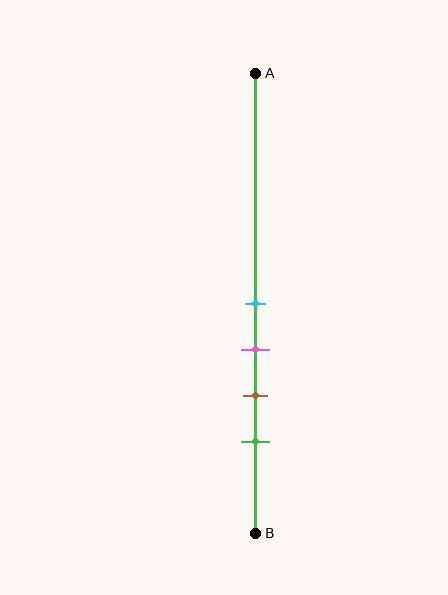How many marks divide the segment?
There are 4 marks dividing the segment.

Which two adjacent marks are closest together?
The cyan and pink marks are the closest adjacent pair.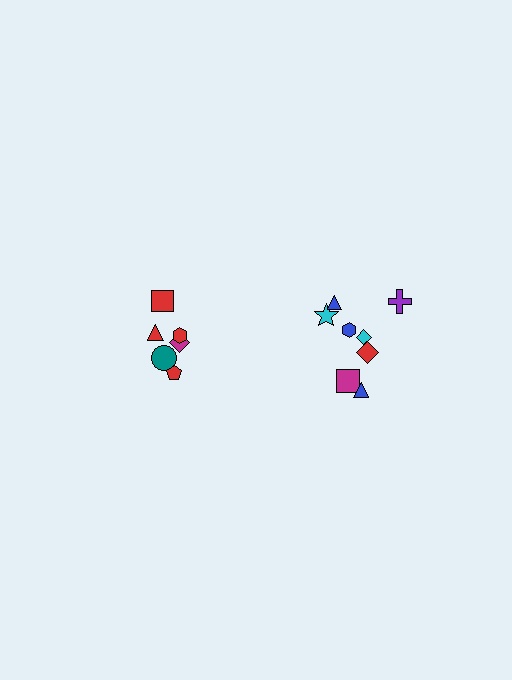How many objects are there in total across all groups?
There are 14 objects.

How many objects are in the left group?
There are 6 objects.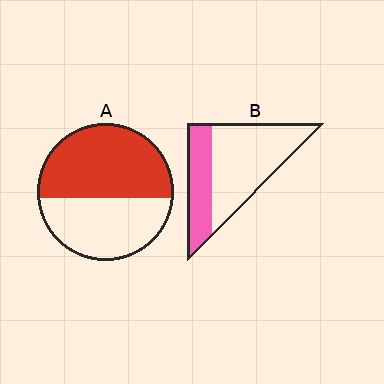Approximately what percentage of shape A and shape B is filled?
A is approximately 55% and B is approximately 35%.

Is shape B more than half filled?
No.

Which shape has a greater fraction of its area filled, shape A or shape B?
Shape A.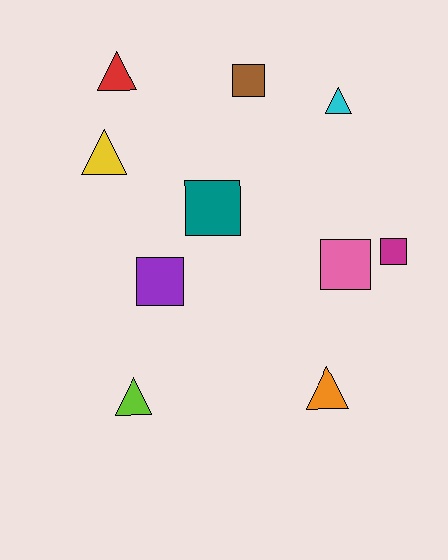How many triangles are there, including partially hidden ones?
There are 5 triangles.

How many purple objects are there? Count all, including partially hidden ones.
There is 1 purple object.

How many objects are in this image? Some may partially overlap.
There are 10 objects.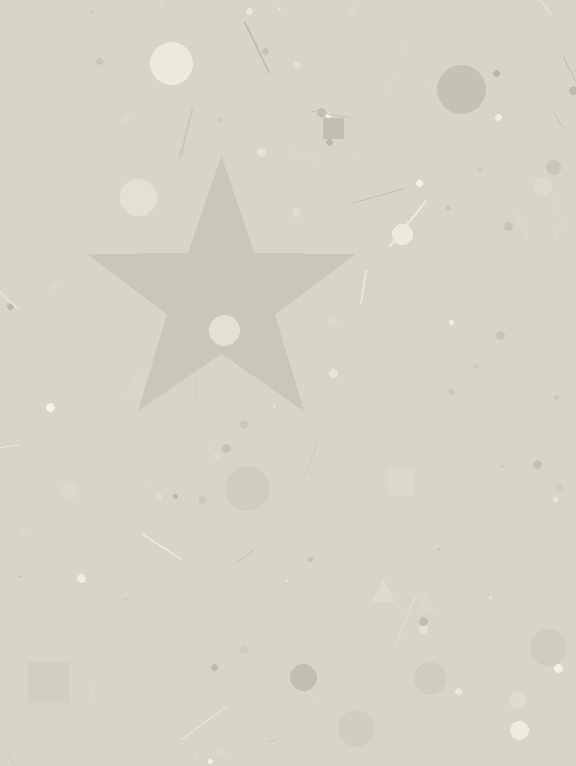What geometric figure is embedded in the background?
A star is embedded in the background.